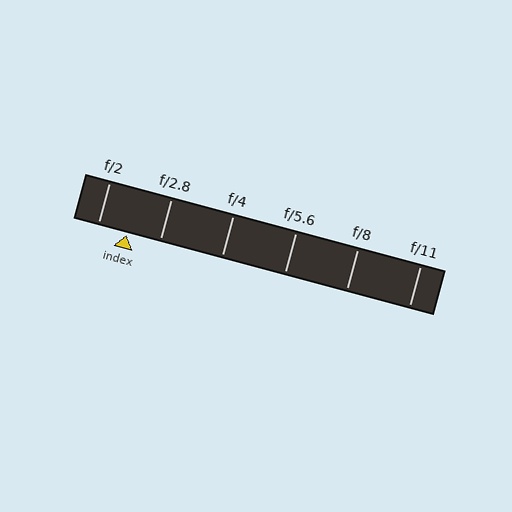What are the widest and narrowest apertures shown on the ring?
The widest aperture shown is f/2 and the narrowest is f/11.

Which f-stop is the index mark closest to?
The index mark is closest to f/2.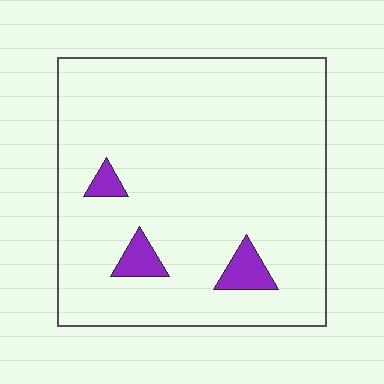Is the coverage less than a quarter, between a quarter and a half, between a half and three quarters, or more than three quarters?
Less than a quarter.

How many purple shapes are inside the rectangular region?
3.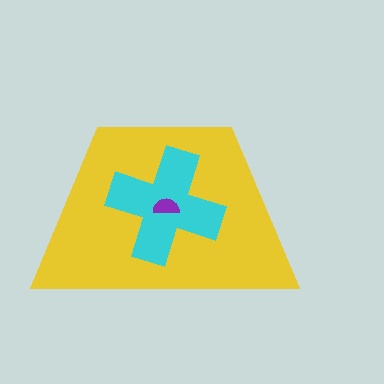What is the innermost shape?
The purple semicircle.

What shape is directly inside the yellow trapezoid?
The cyan cross.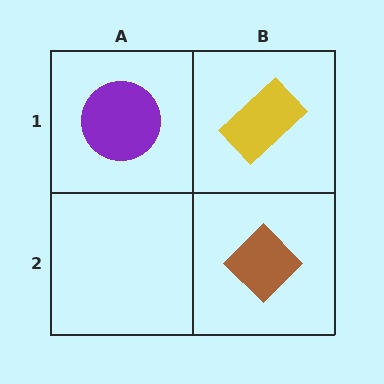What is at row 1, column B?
A yellow rectangle.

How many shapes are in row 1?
2 shapes.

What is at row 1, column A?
A purple circle.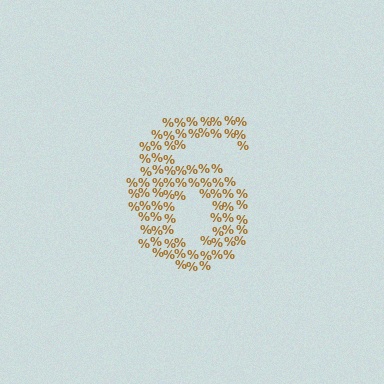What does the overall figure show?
The overall figure shows the digit 6.